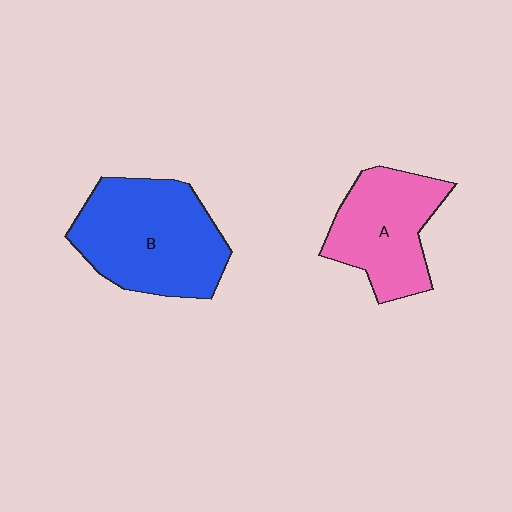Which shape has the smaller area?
Shape A (pink).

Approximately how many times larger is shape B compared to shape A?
Approximately 1.3 times.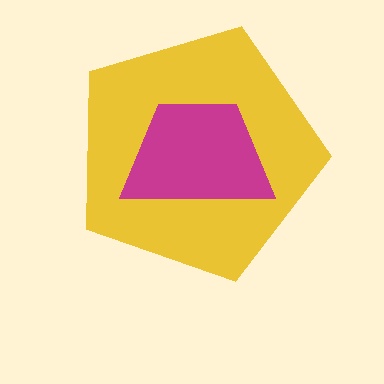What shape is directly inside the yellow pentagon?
The magenta trapezoid.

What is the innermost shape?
The magenta trapezoid.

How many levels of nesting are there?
2.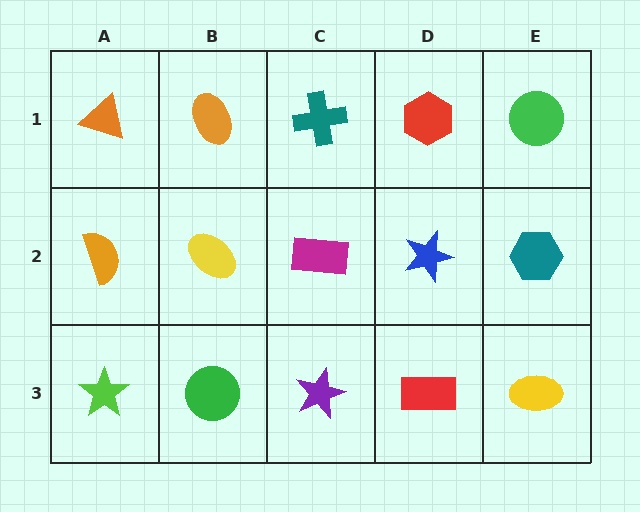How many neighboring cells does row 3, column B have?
3.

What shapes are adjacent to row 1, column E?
A teal hexagon (row 2, column E), a red hexagon (row 1, column D).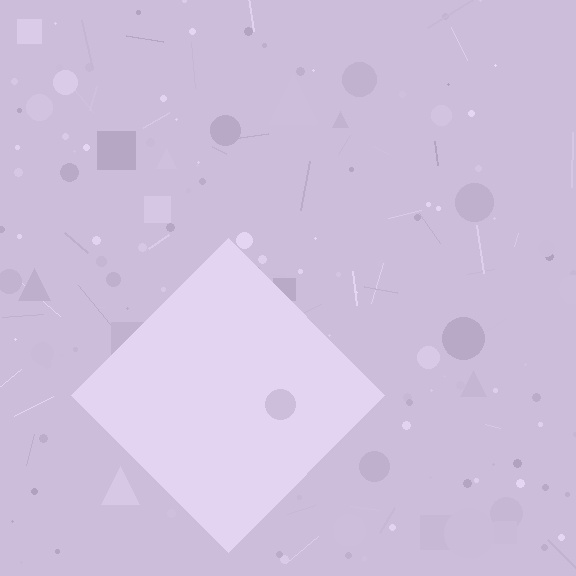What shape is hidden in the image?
A diamond is hidden in the image.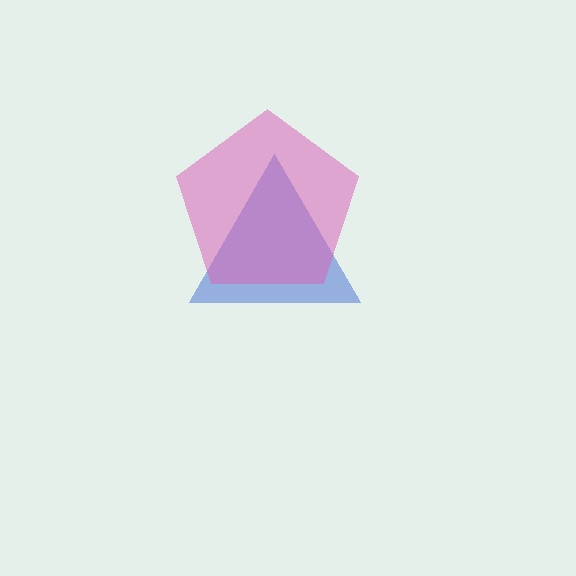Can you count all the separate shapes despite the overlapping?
Yes, there are 2 separate shapes.